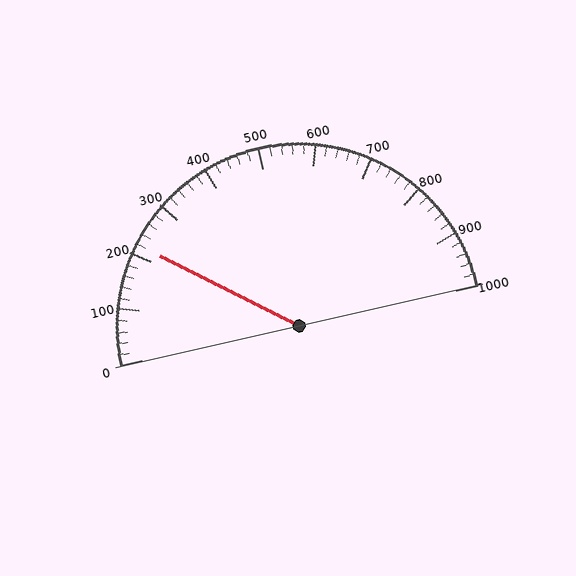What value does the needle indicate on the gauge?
The needle indicates approximately 220.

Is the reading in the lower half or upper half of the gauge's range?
The reading is in the lower half of the range (0 to 1000).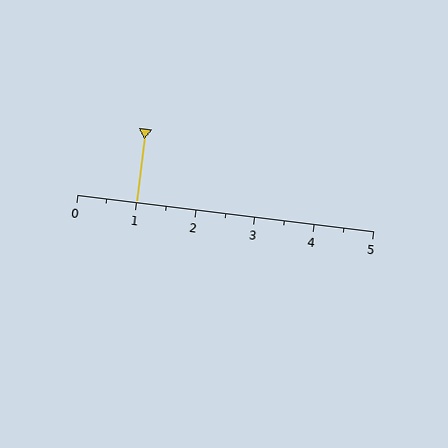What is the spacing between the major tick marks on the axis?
The major ticks are spaced 1 apart.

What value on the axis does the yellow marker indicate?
The marker indicates approximately 1.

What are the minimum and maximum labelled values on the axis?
The axis runs from 0 to 5.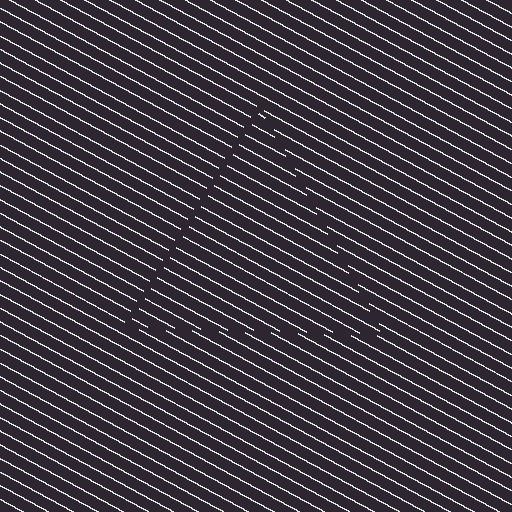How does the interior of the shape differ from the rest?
The interior of the shape contains the same grating, shifted by half a period — the contour is defined by the phase discontinuity where line-ends from the inner and outer gratings abut.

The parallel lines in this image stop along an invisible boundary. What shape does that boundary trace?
An illusory triangle. The interior of the shape contains the same grating, shifted by half a period — the contour is defined by the phase discontinuity where line-ends from the inner and outer gratings abut.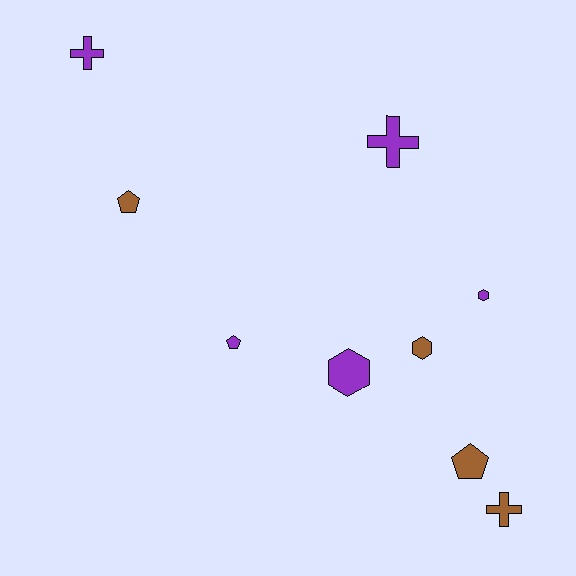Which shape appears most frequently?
Hexagon, with 3 objects.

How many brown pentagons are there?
There are 2 brown pentagons.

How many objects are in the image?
There are 9 objects.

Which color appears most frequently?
Purple, with 5 objects.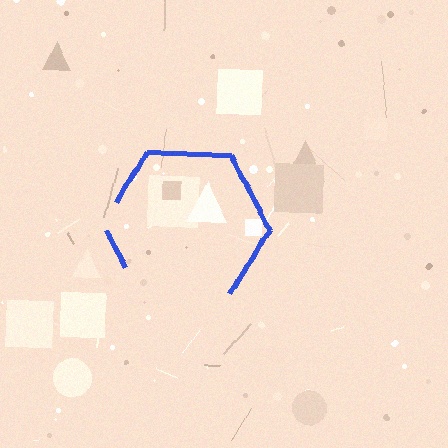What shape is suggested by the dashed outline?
The dashed outline suggests a hexagon.